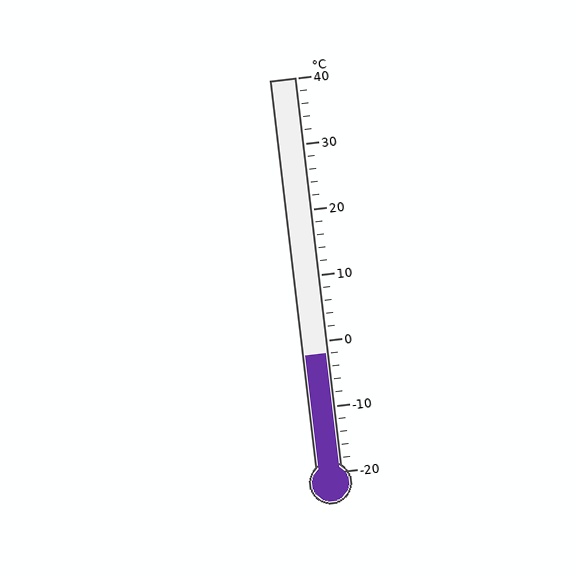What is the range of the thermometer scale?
The thermometer scale ranges from -20°C to 40°C.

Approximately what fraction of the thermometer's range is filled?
The thermometer is filled to approximately 30% of its range.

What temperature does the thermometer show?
The thermometer shows approximately -2°C.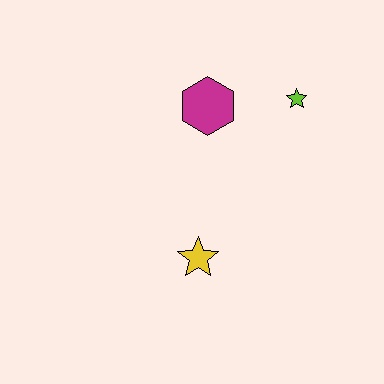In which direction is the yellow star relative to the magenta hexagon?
The yellow star is below the magenta hexagon.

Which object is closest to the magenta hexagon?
The lime star is closest to the magenta hexagon.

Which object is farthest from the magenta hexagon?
The yellow star is farthest from the magenta hexagon.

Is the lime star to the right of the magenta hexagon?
Yes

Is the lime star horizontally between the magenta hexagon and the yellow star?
No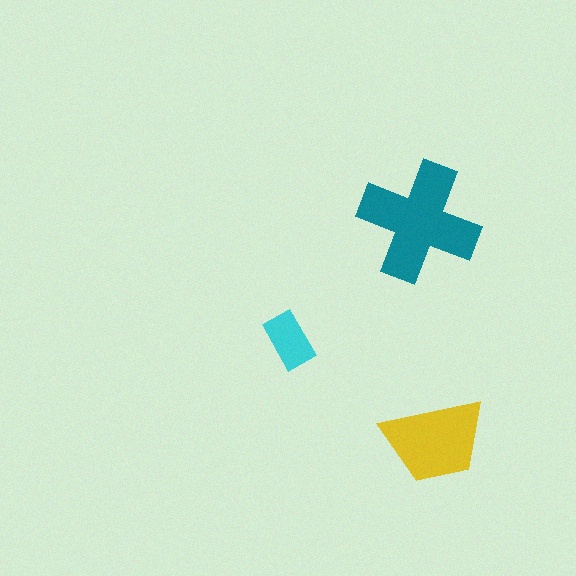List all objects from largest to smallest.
The teal cross, the yellow trapezoid, the cyan rectangle.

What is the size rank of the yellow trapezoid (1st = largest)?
2nd.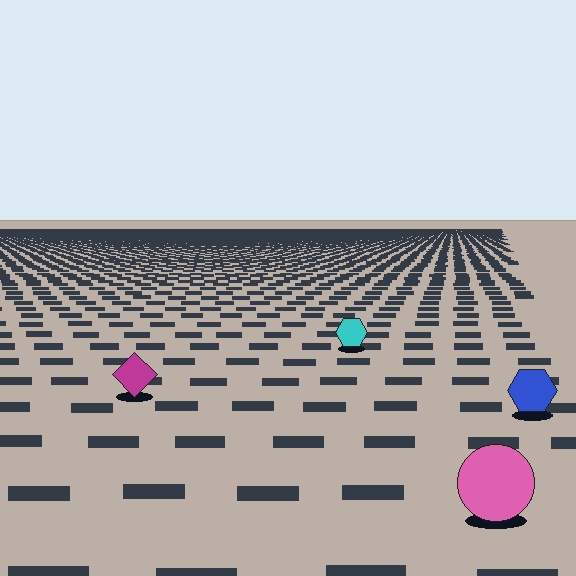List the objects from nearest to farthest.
From nearest to farthest: the pink circle, the blue hexagon, the magenta diamond, the cyan hexagon.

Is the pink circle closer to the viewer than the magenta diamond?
Yes. The pink circle is closer — you can tell from the texture gradient: the ground texture is coarser near it.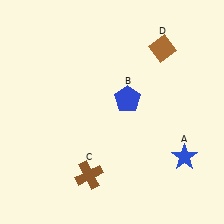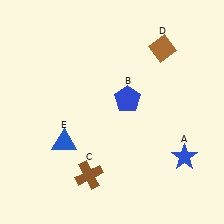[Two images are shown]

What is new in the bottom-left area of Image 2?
A blue triangle (E) was added in the bottom-left area of Image 2.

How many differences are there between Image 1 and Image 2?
There is 1 difference between the two images.